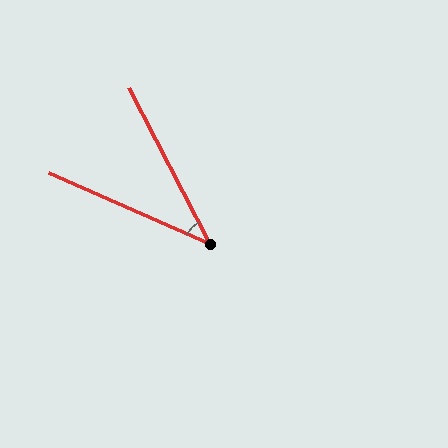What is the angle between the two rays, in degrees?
Approximately 39 degrees.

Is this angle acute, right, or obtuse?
It is acute.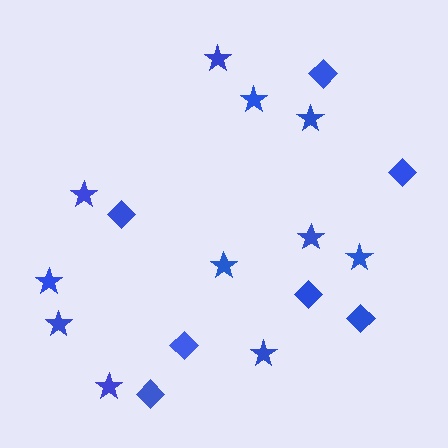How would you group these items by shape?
There are 2 groups: one group of stars (11) and one group of diamonds (7).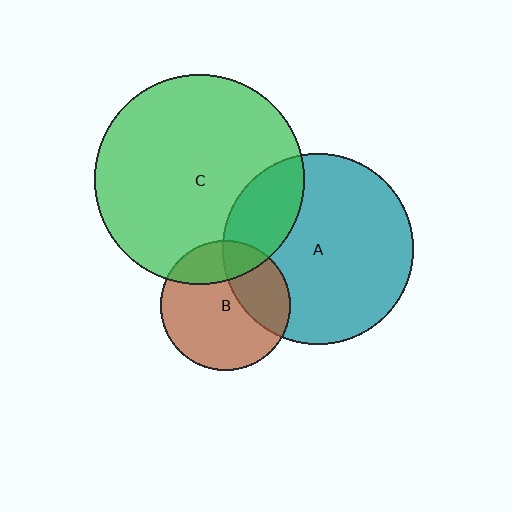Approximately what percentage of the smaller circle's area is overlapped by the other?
Approximately 30%.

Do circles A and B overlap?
Yes.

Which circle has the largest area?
Circle C (green).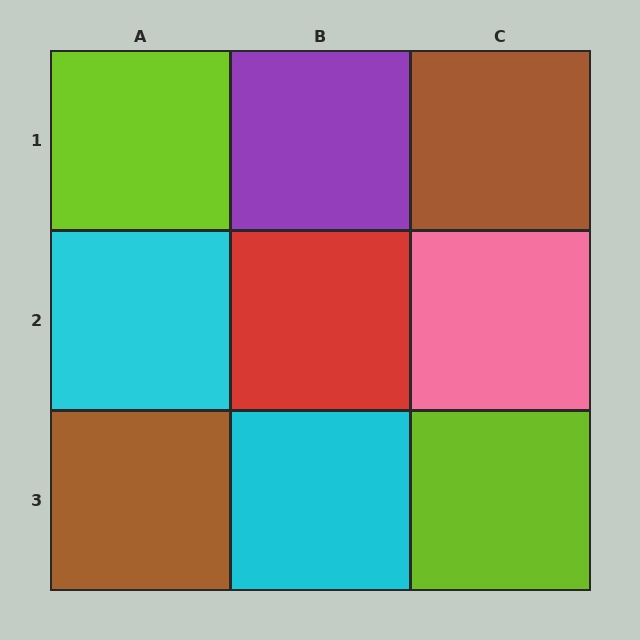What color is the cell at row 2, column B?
Red.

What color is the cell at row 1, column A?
Lime.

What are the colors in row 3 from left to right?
Brown, cyan, lime.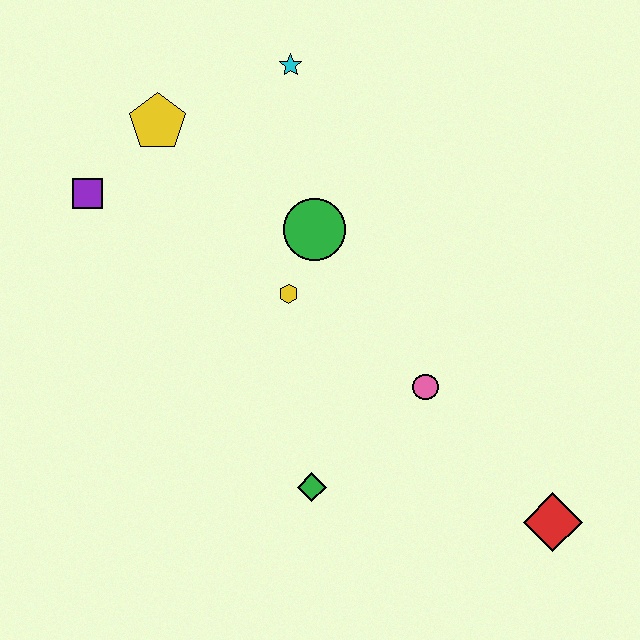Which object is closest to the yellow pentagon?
The purple square is closest to the yellow pentagon.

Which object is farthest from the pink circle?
The purple square is farthest from the pink circle.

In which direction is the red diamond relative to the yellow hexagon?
The red diamond is to the right of the yellow hexagon.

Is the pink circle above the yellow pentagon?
No